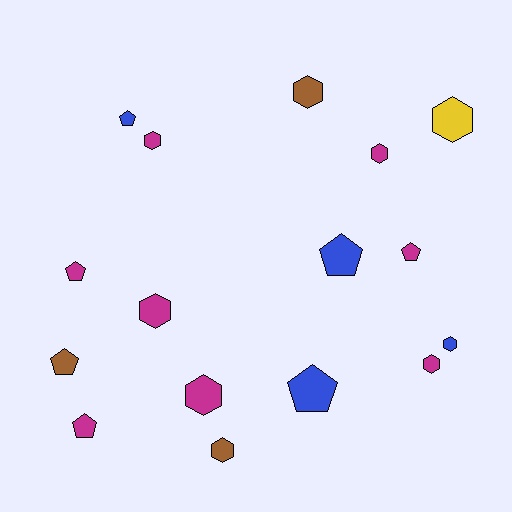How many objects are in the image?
There are 16 objects.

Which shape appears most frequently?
Hexagon, with 9 objects.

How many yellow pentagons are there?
There are no yellow pentagons.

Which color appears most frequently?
Magenta, with 8 objects.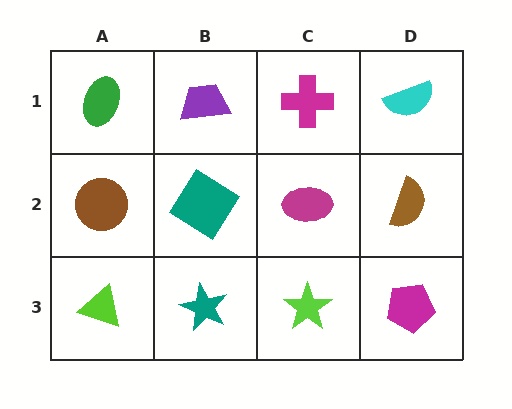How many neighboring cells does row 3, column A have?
2.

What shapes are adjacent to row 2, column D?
A cyan semicircle (row 1, column D), a magenta pentagon (row 3, column D), a magenta ellipse (row 2, column C).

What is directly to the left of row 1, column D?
A magenta cross.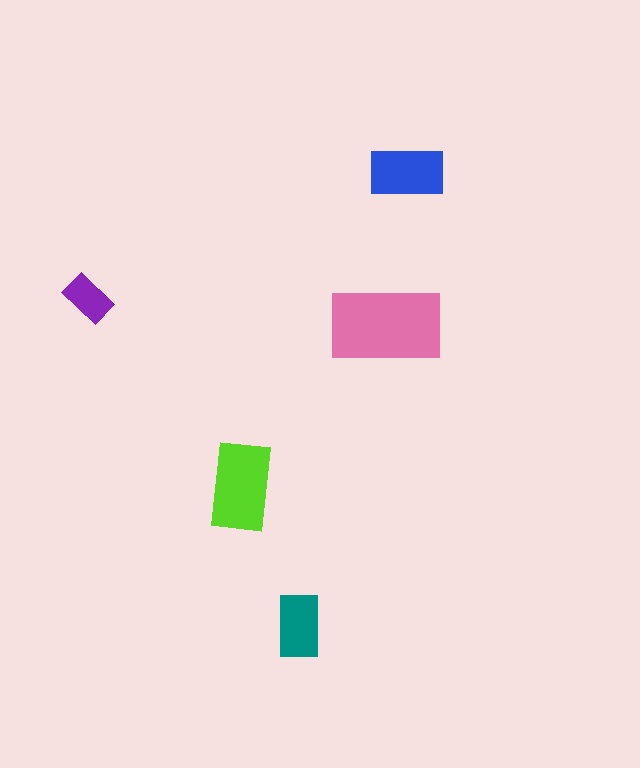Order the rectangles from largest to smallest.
the pink one, the lime one, the blue one, the teal one, the purple one.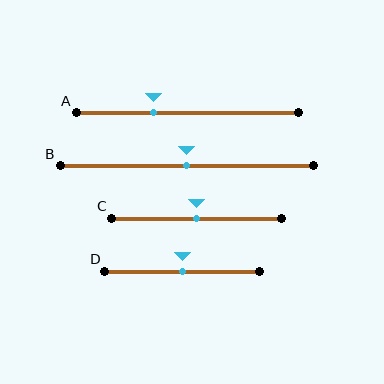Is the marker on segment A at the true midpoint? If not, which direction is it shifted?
No, the marker on segment A is shifted to the left by about 15% of the segment length.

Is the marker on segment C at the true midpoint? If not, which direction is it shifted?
Yes, the marker on segment C is at the true midpoint.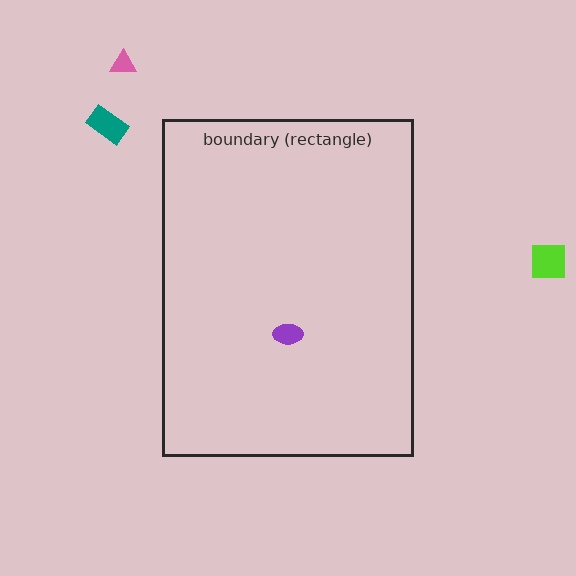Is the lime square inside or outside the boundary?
Outside.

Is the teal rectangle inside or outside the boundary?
Outside.